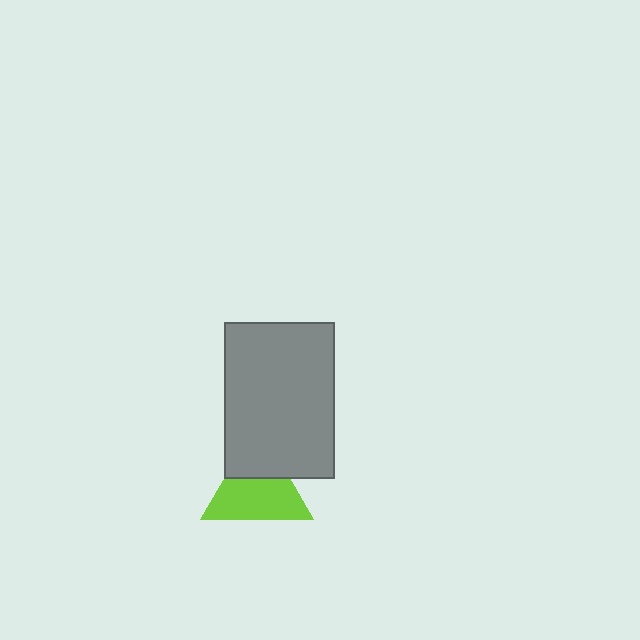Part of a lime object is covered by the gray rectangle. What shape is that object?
It is a triangle.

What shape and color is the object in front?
The object in front is a gray rectangle.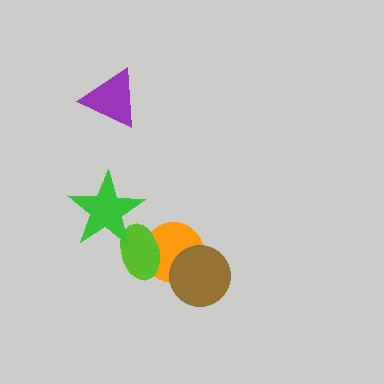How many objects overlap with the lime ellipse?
2 objects overlap with the lime ellipse.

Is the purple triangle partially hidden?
No, no other shape covers it.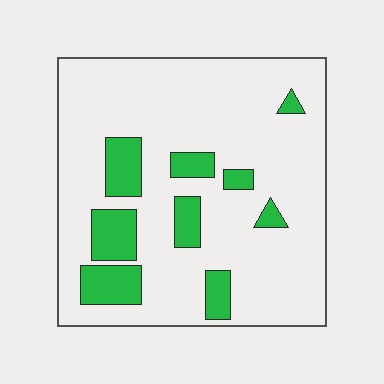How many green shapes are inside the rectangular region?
9.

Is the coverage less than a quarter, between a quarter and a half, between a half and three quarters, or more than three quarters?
Less than a quarter.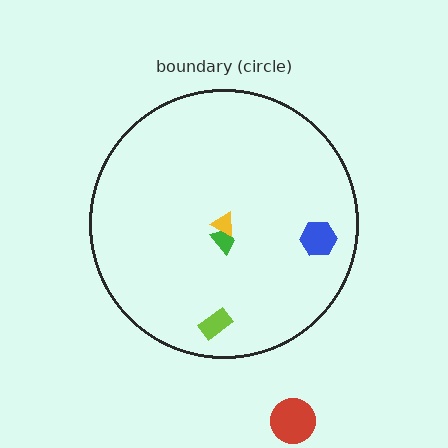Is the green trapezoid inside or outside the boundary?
Inside.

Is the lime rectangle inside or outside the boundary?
Inside.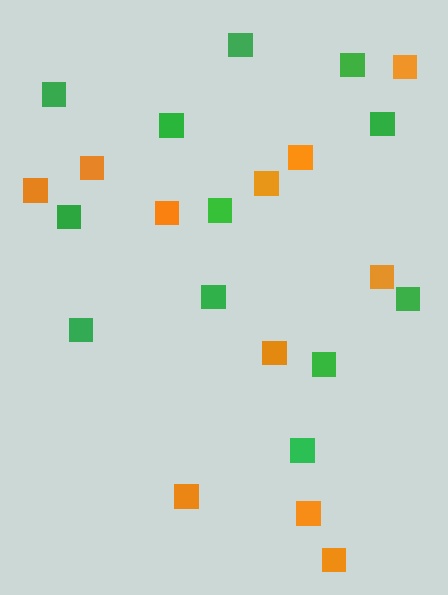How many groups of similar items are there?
There are 2 groups: one group of green squares (12) and one group of orange squares (11).